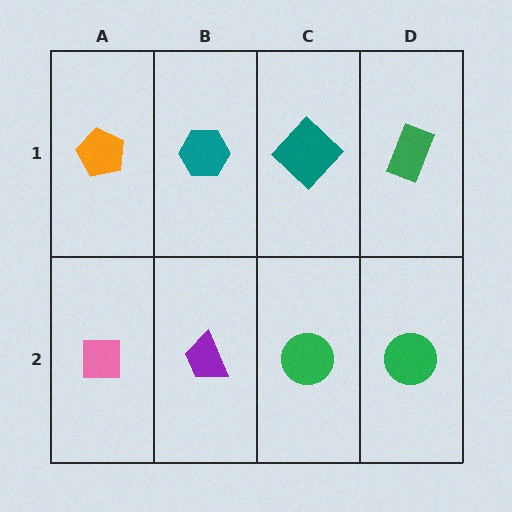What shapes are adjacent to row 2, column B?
A teal hexagon (row 1, column B), a pink square (row 2, column A), a green circle (row 2, column C).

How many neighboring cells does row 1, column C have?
3.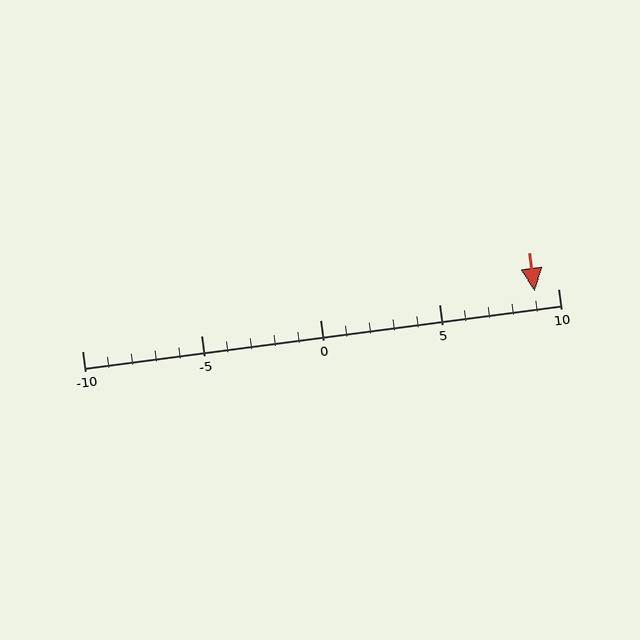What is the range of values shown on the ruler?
The ruler shows values from -10 to 10.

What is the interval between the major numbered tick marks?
The major tick marks are spaced 5 units apart.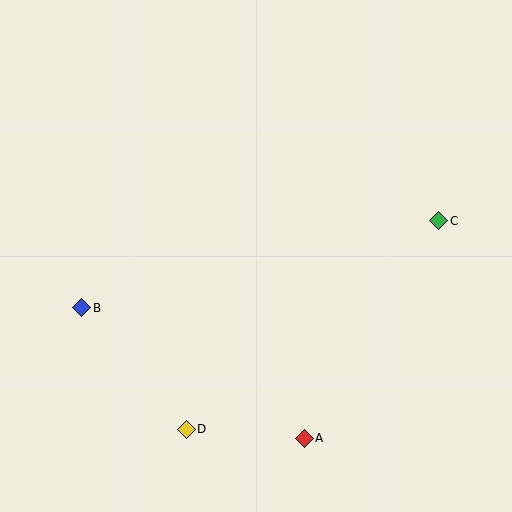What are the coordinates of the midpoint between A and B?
The midpoint between A and B is at (193, 373).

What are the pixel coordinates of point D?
Point D is at (186, 429).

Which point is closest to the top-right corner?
Point C is closest to the top-right corner.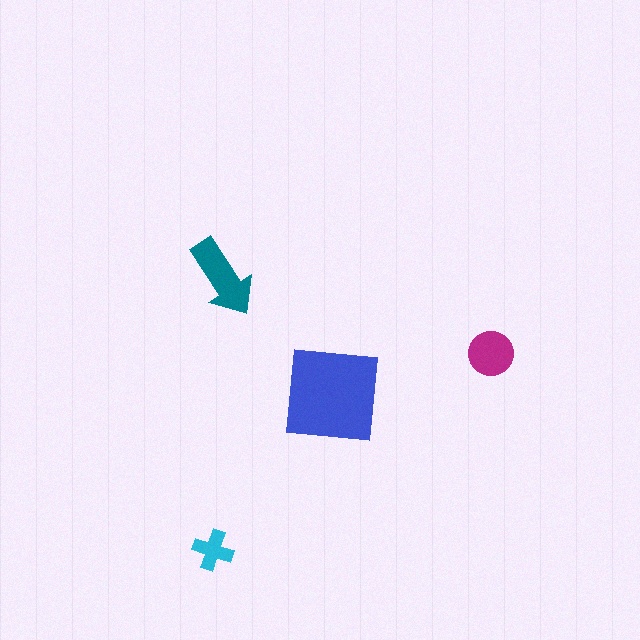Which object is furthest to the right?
The magenta circle is rightmost.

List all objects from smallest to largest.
The cyan cross, the magenta circle, the teal arrow, the blue square.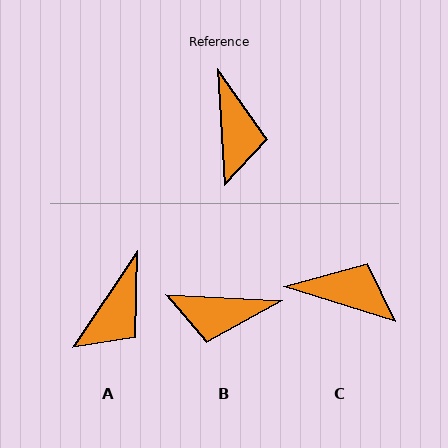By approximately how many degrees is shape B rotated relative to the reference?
Approximately 97 degrees clockwise.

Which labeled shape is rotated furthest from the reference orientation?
B, about 97 degrees away.